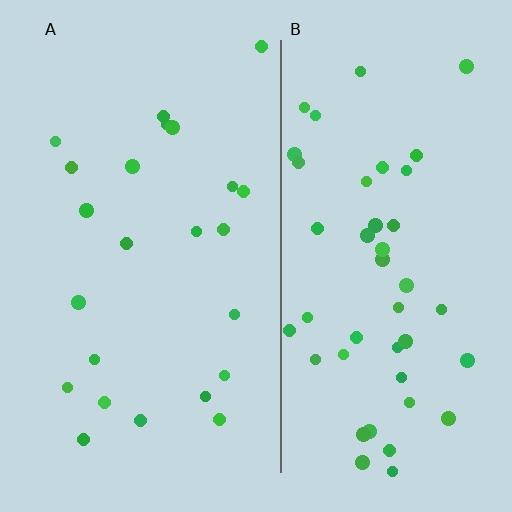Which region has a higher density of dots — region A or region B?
B (the right).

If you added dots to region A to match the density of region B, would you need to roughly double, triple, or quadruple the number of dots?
Approximately double.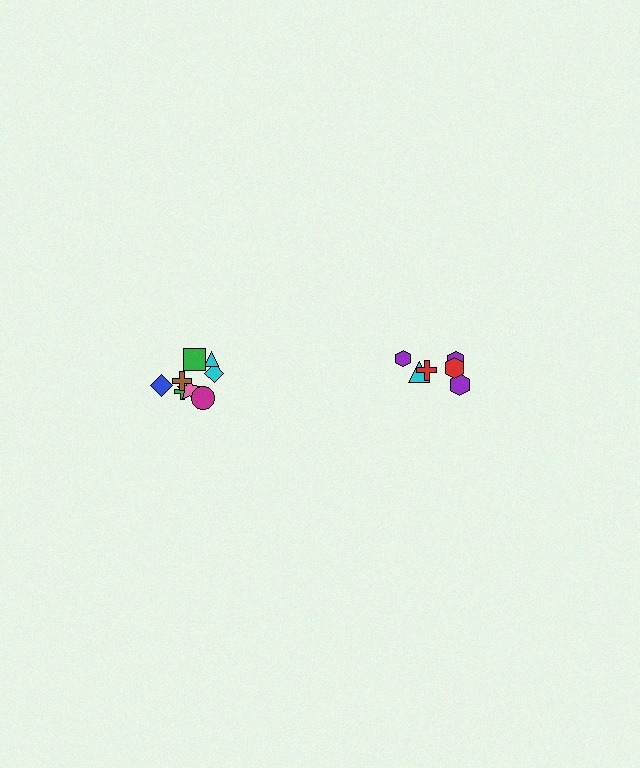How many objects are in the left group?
There are 8 objects.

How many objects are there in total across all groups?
There are 14 objects.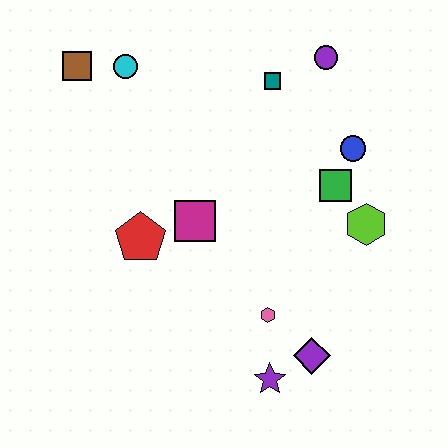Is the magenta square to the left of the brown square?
No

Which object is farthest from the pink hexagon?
The brown square is farthest from the pink hexagon.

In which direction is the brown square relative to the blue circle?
The brown square is to the left of the blue circle.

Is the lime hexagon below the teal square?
Yes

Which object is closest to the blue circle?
The green square is closest to the blue circle.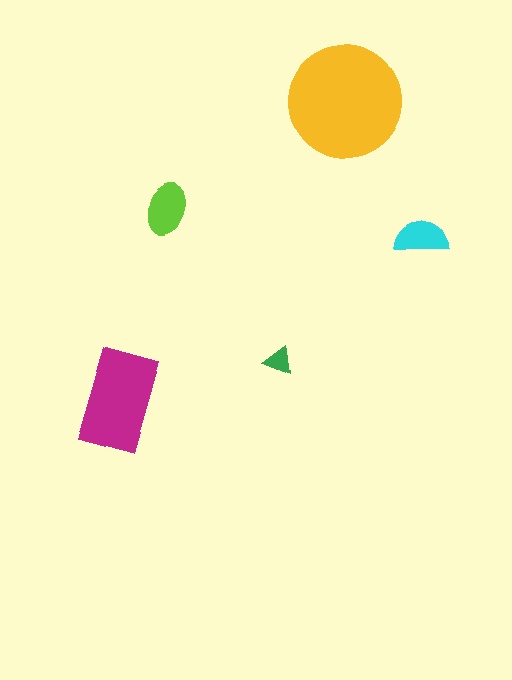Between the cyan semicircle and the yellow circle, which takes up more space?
The yellow circle.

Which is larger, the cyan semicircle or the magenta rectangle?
The magenta rectangle.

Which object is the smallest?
The green triangle.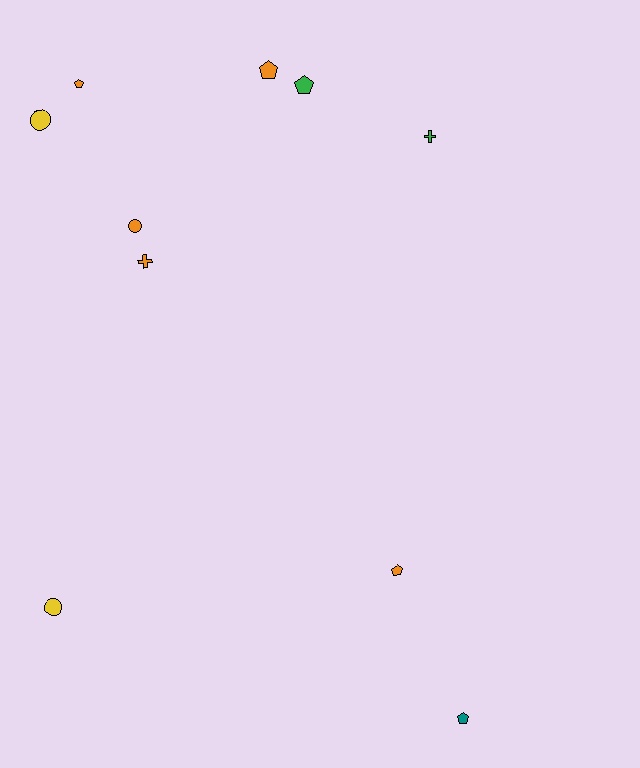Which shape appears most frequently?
Pentagon, with 5 objects.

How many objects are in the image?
There are 10 objects.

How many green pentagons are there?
There is 1 green pentagon.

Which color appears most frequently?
Orange, with 5 objects.